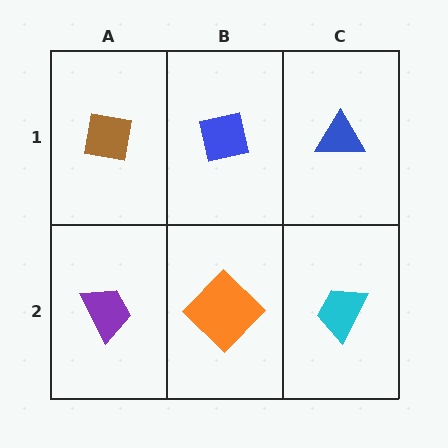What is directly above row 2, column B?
A blue square.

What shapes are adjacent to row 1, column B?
An orange diamond (row 2, column B), a brown square (row 1, column A), a blue triangle (row 1, column C).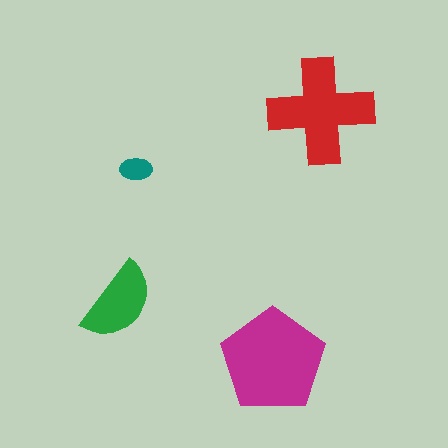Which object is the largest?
The magenta pentagon.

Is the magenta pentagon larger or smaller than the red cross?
Larger.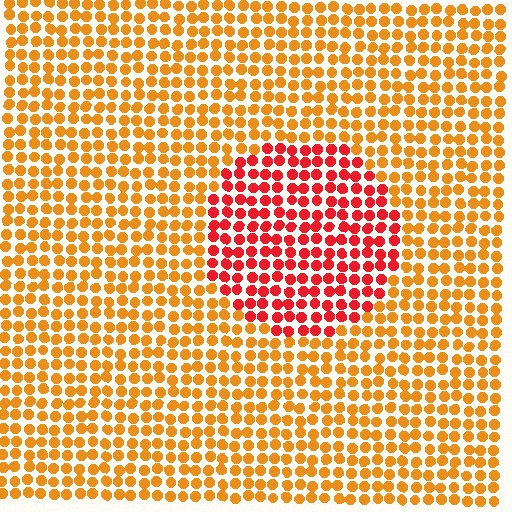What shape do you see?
I see a circle.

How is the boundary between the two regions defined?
The boundary is defined purely by a slight shift in hue (about 38 degrees). Spacing, size, and orientation are identical on both sides.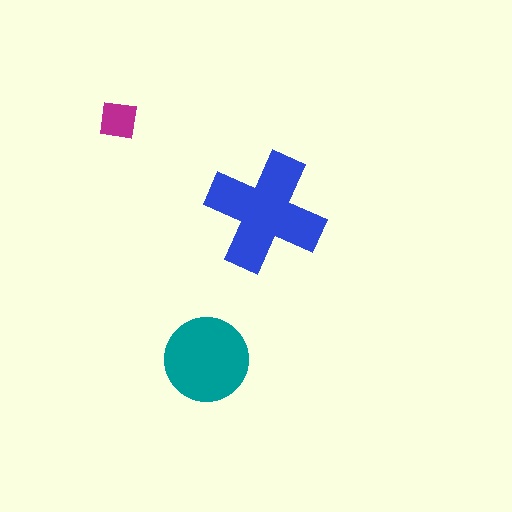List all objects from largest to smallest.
The blue cross, the teal circle, the magenta square.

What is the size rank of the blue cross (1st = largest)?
1st.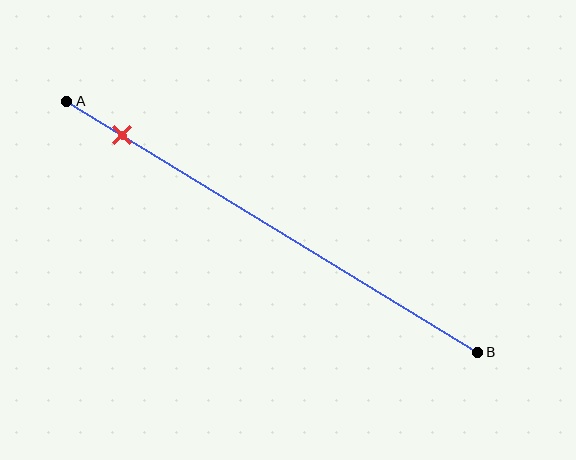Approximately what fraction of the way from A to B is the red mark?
The red mark is approximately 15% of the way from A to B.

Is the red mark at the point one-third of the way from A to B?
No, the mark is at about 15% from A, not at the 33% one-third point.